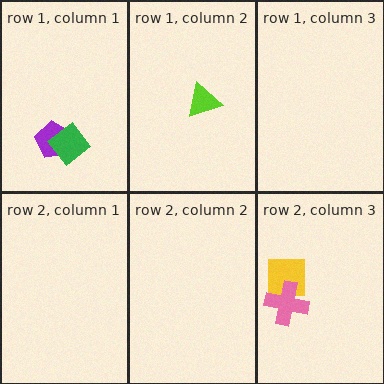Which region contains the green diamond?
The row 1, column 1 region.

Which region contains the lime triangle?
The row 1, column 2 region.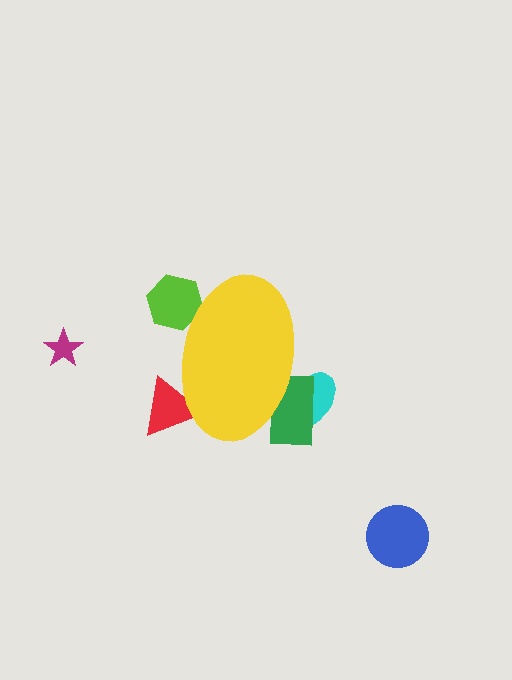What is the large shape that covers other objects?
A yellow ellipse.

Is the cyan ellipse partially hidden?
Yes, the cyan ellipse is partially hidden behind the yellow ellipse.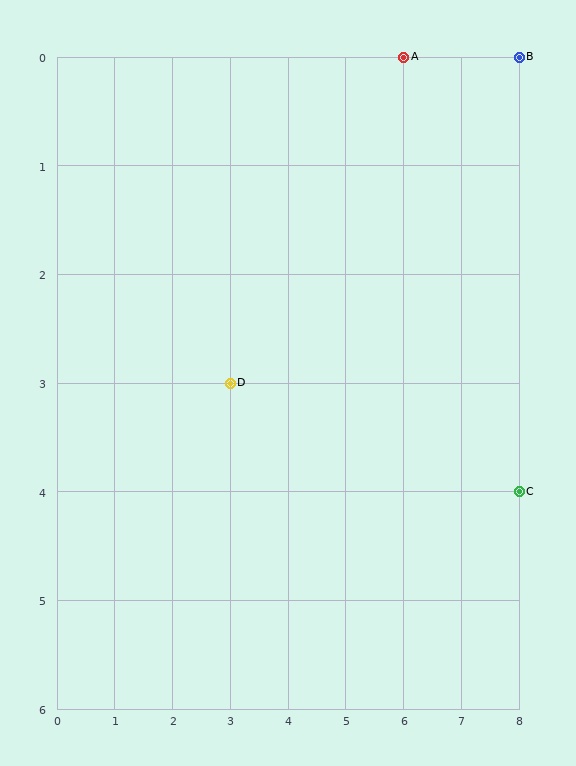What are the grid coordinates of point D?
Point D is at grid coordinates (3, 3).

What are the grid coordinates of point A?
Point A is at grid coordinates (6, 0).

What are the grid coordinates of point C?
Point C is at grid coordinates (8, 4).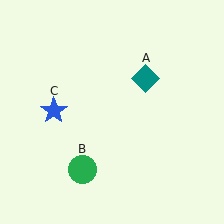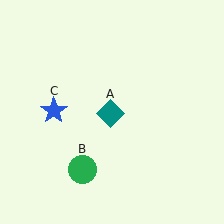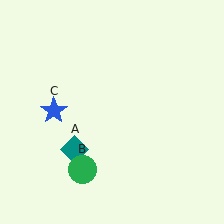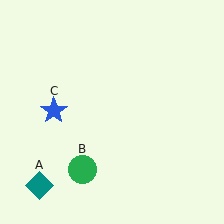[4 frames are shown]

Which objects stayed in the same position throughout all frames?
Green circle (object B) and blue star (object C) remained stationary.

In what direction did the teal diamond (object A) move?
The teal diamond (object A) moved down and to the left.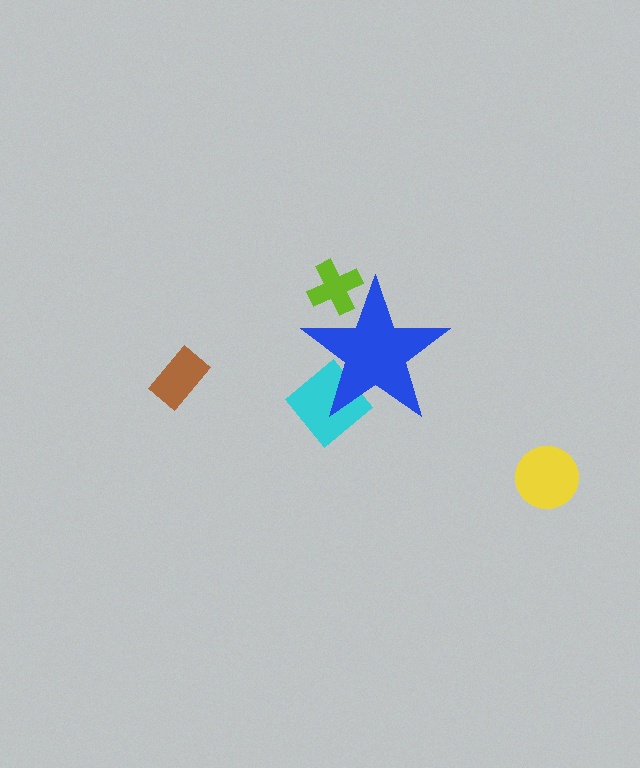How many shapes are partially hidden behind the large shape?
2 shapes are partially hidden.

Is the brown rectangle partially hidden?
No, the brown rectangle is fully visible.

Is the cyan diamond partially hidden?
Yes, the cyan diamond is partially hidden behind the blue star.